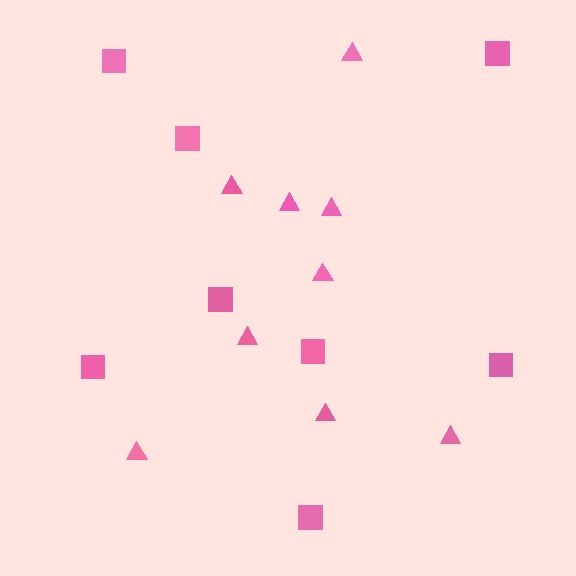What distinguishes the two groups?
There are 2 groups: one group of squares (8) and one group of triangles (9).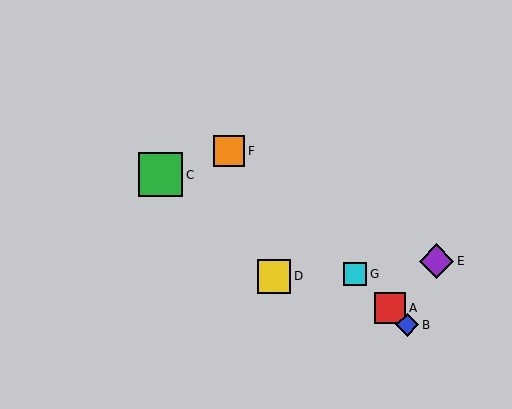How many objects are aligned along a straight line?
4 objects (A, B, F, G) are aligned along a straight line.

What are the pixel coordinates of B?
Object B is at (407, 325).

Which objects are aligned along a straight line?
Objects A, B, F, G are aligned along a straight line.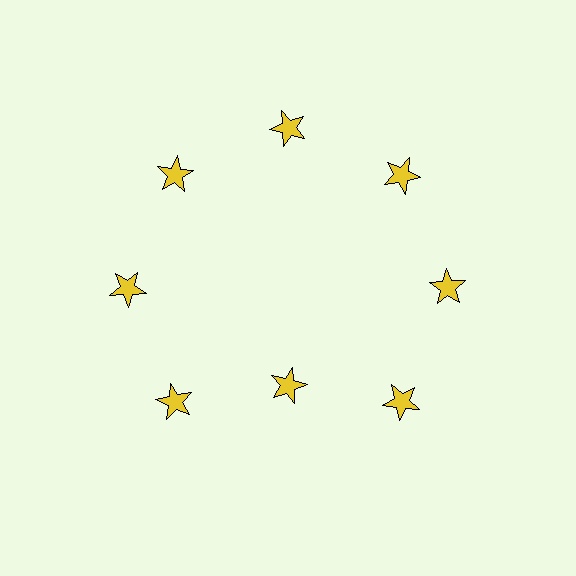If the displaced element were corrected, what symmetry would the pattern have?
It would have 8-fold rotational symmetry — the pattern would map onto itself every 45 degrees.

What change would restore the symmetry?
The symmetry would be restored by moving it outward, back onto the ring so that all 8 stars sit at equal angles and equal distance from the center.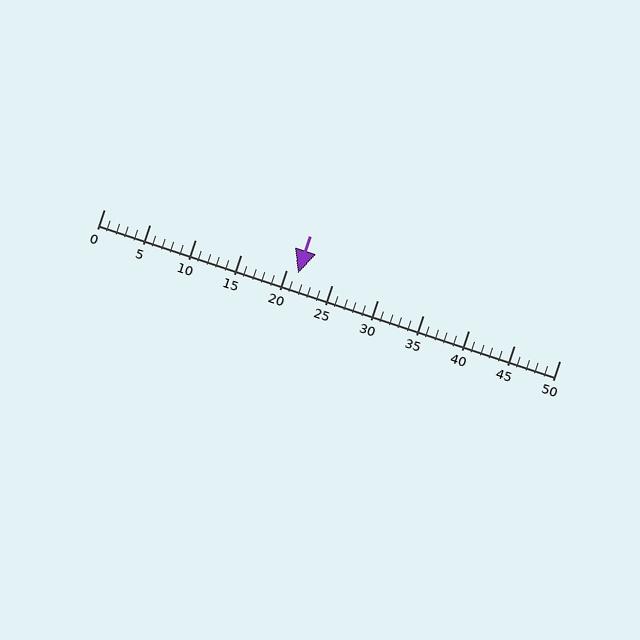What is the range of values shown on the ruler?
The ruler shows values from 0 to 50.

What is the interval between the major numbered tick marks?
The major tick marks are spaced 5 units apart.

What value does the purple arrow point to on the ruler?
The purple arrow points to approximately 21.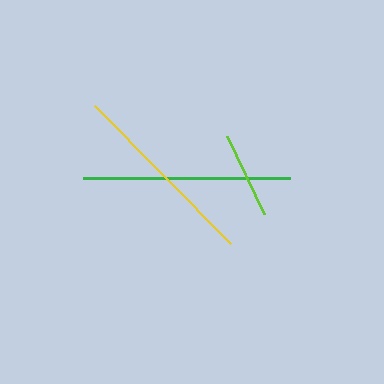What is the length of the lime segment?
The lime segment is approximately 86 pixels long.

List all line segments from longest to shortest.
From longest to shortest: green, yellow, lime.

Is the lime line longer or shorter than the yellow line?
The yellow line is longer than the lime line.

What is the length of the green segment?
The green segment is approximately 207 pixels long.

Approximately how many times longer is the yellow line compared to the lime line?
The yellow line is approximately 2.3 times the length of the lime line.